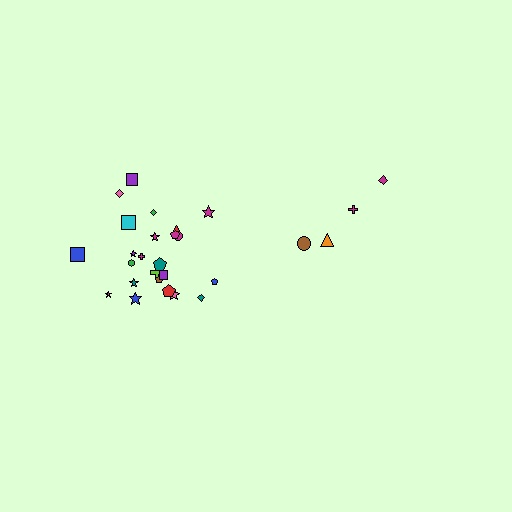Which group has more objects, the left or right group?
The left group.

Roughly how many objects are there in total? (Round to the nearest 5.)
Roughly 30 objects in total.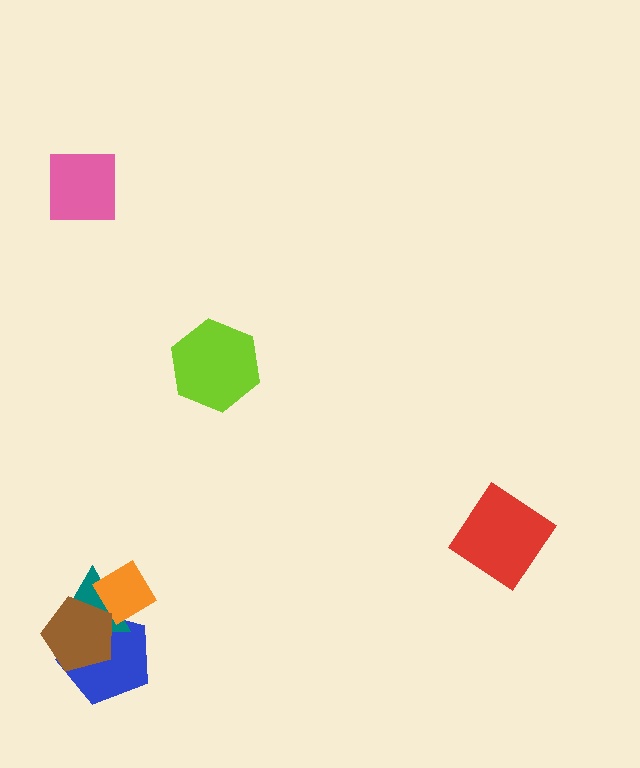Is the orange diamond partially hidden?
Yes, it is partially covered by another shape.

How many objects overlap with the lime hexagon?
0 objects overlap with the lime hexagon.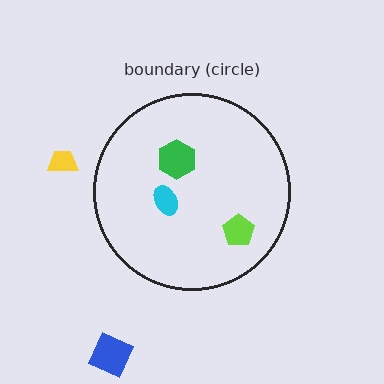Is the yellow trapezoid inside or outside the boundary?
Outside.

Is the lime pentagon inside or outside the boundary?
Inside.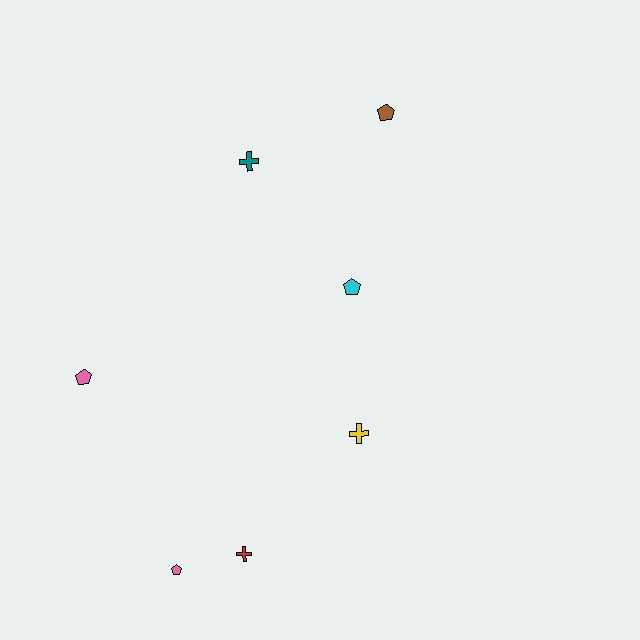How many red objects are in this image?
There is 1 red object.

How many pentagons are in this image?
There are 4 pentagons.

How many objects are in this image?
There are 7 objects.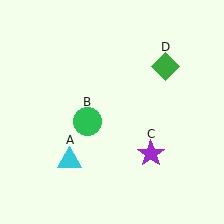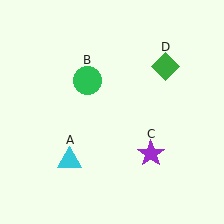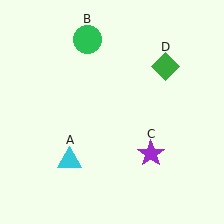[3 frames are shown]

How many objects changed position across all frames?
1 object changed position: green circle (object B).